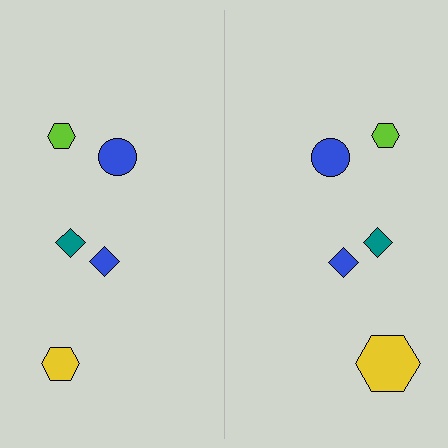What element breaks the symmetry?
The yellow hexagon on the right side has a different size than its mirror counterpart.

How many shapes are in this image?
There are 10 shapes in this image.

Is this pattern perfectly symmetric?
No, the pattern is not perfectly symmetric. The yellow hexagon on the right side has a different size than its mirror counterpart.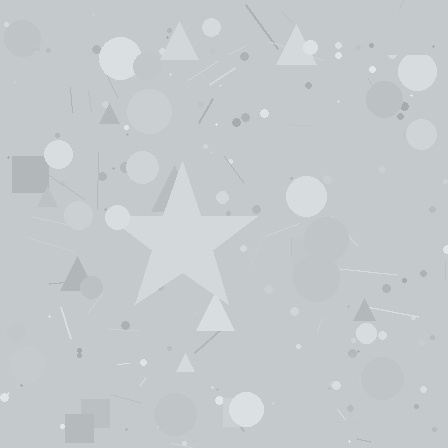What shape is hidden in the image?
A star is hidden in the image.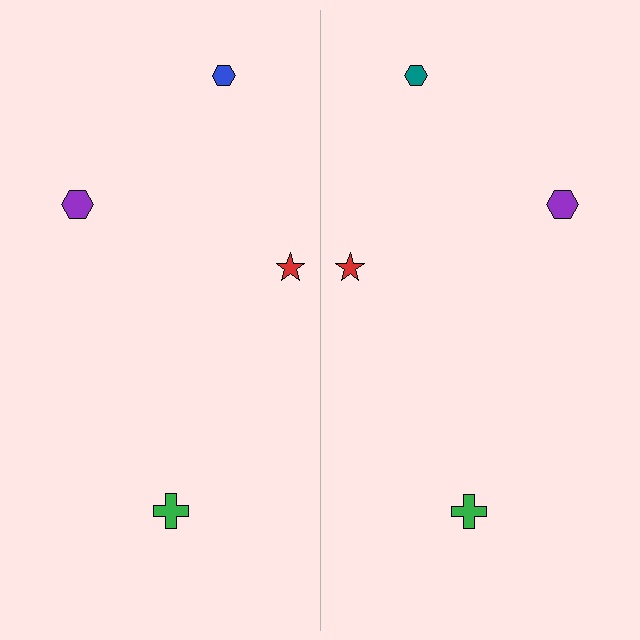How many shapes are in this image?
There are 8 shapes in this image.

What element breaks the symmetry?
The teal hexagon on the right side breaks the symmetry — its mirror counterpart is blue.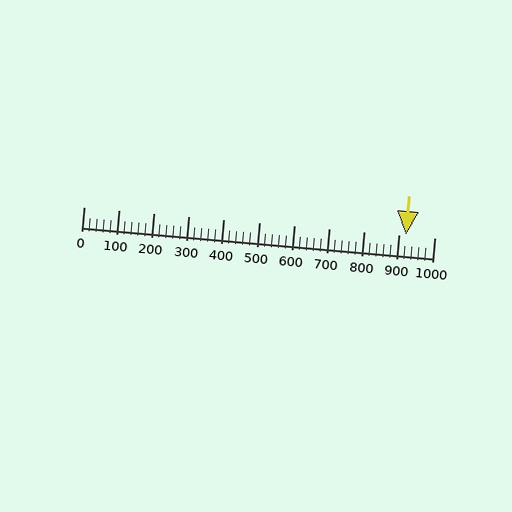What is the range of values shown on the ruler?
The ruler shows values from 0 to 1000.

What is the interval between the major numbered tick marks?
The major tick marks are spaced 100 units apart.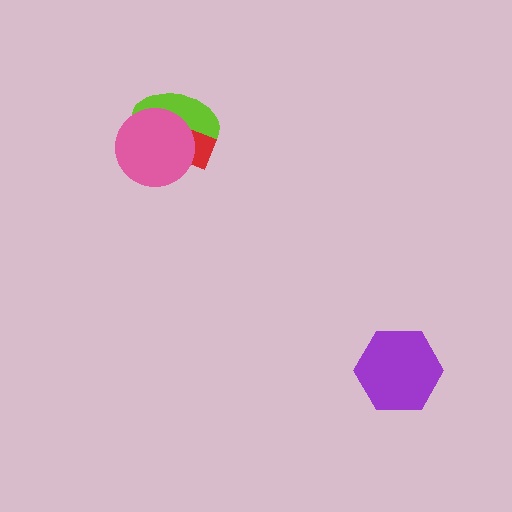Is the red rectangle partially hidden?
Yes, it is partially covered by another shape.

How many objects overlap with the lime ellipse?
2 objects overlap with the lime ellipse.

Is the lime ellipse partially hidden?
Yes, it is partially covered by another shape.